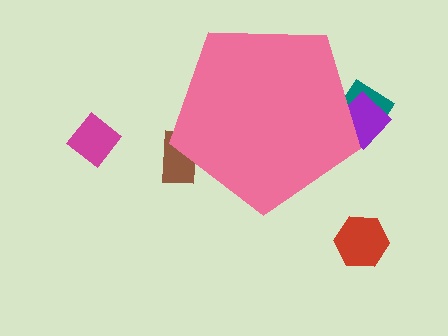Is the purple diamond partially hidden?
Yes, the purple diamond is partially hidden behind the pink pentagon.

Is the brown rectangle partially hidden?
Yes, the brown rectangle is partially hidden behind the pink pentagon.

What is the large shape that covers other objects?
A pink pentagon.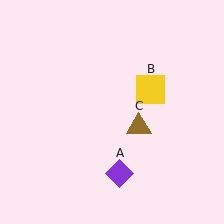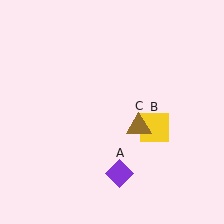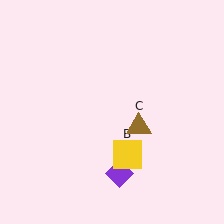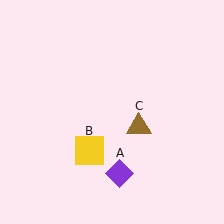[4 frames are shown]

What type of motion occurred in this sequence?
The yellow square (object B) rotated clockwise around the center of the scene.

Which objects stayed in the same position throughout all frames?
Purple diamond (object A) and brown triangle (object C) remained stationary.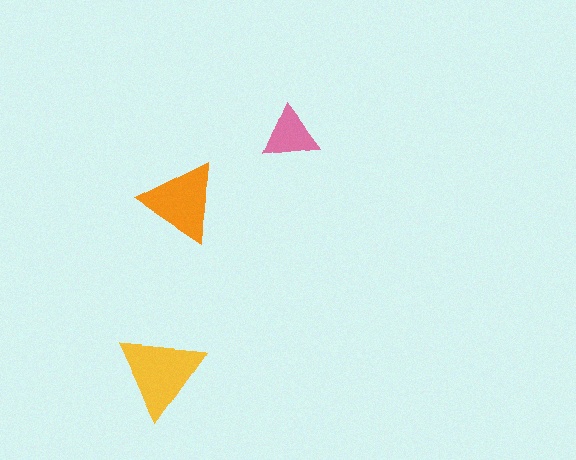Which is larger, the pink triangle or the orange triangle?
The orange one.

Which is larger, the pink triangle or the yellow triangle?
The yellow one.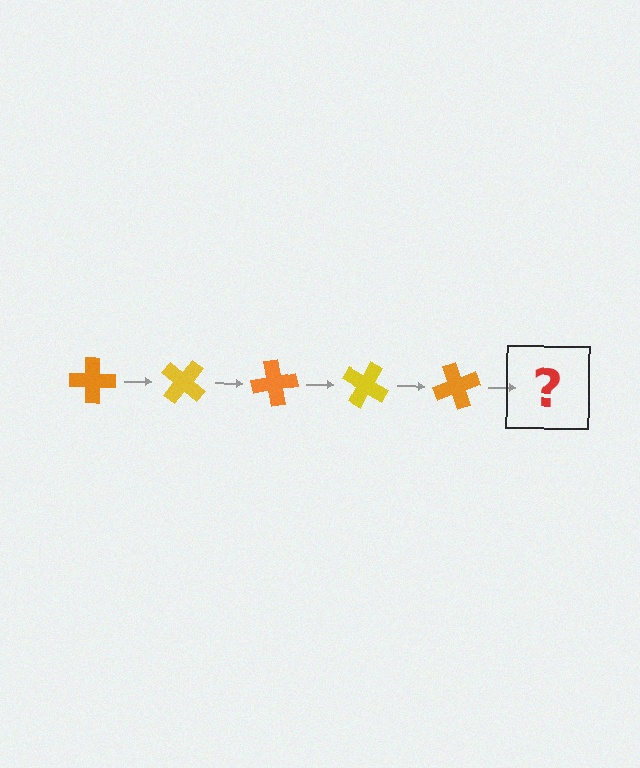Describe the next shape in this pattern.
It should be a yellow cross, rotated 200 degrees from the start.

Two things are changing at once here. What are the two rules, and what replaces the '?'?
The two rules are that it rotates 40 degrees each step and the color cycles through orange and yellow. The '?' should be a yellow cross, rotated 200 degrees from the start.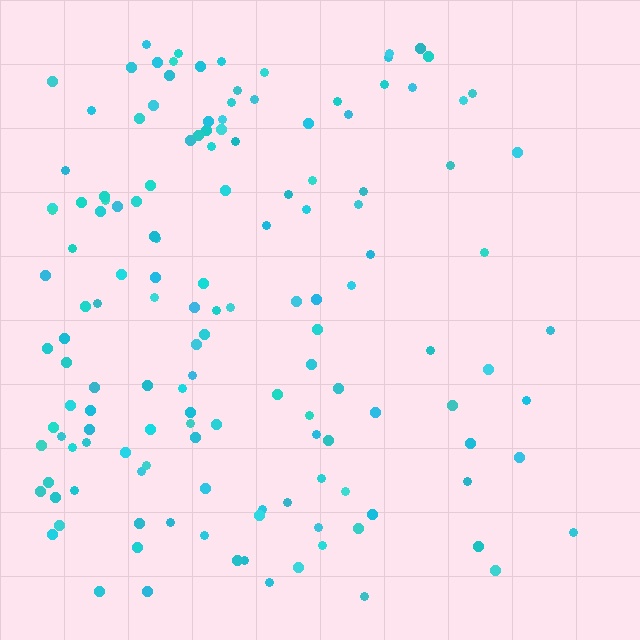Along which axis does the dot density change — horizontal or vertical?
Horizontal.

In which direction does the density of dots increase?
From right to left, with the left side densest.